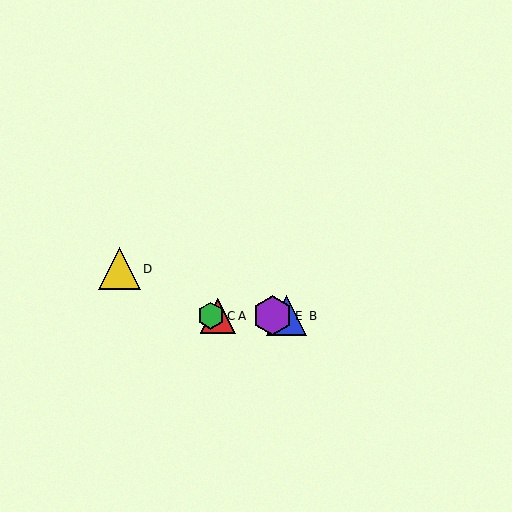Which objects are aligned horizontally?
Objects A, B, C, E are aligned horizontally.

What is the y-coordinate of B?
Object B is at y≈316.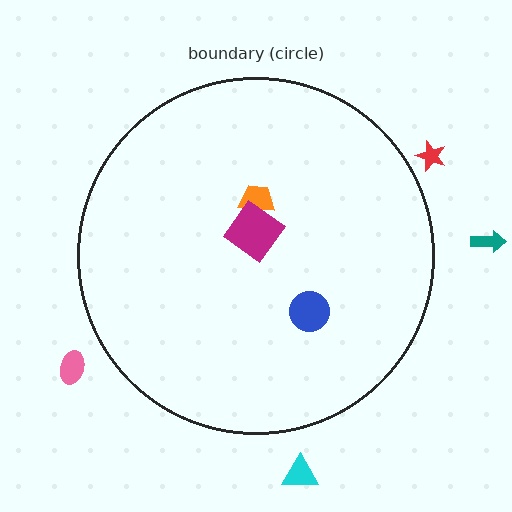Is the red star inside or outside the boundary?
Outside.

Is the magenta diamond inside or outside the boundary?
Inside.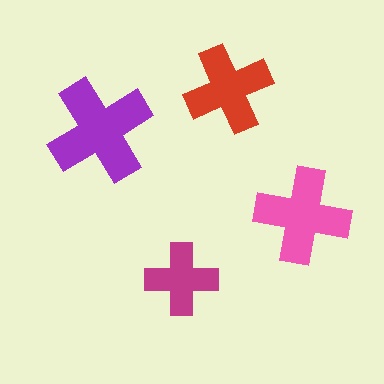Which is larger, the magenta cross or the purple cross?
The purple one.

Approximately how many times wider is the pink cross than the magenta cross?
About 1.5 times wider.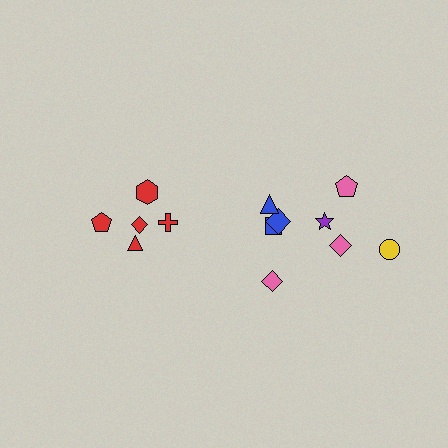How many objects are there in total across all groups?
There are 13 objects.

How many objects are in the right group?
There are 8 objects.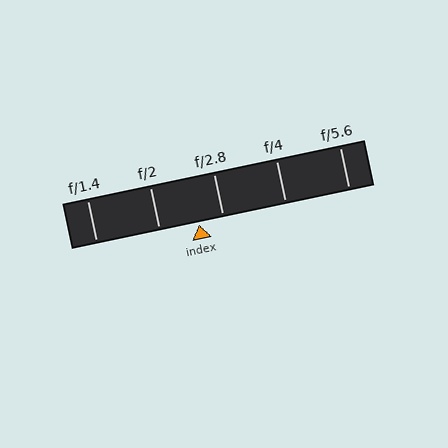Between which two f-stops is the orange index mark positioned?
The index mark is between f/2 and f/2.8.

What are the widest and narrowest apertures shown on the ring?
The widest aperture shown is f/1.4 and the narrowest is f/5.6.